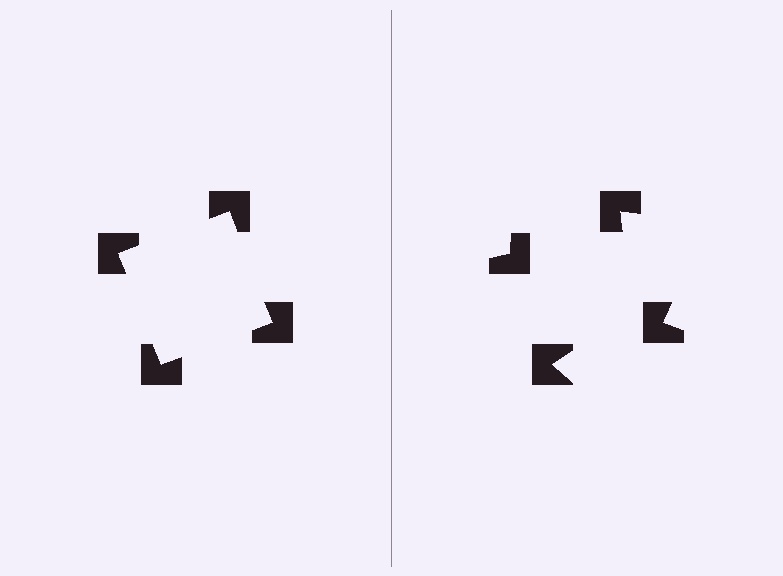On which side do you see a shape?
An illusory square appears on the left side. On the right side the wedge cuts are rotated, so no coherent shape forms.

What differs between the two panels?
The notched squares are positioned identically on both sides; only the wedge orientations differ. On the left they align to a square; on the right they are misaligned.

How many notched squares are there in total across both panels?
8 — 4 on each side.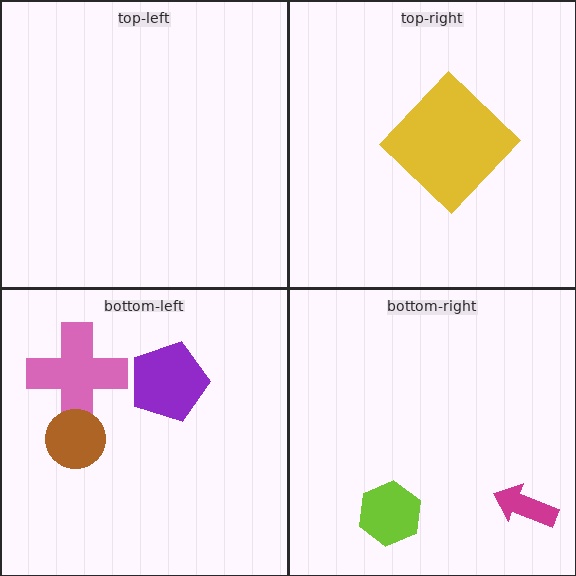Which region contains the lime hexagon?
The bottom-right region.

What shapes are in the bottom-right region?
The magenta arrow, the lime hexagon.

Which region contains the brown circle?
The bottom-left region.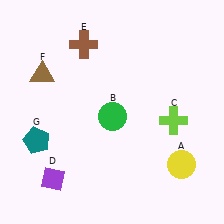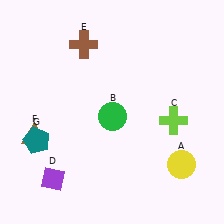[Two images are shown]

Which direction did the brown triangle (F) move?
The brown triangle (F) moved down.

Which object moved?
The brown triangle (F) moved down.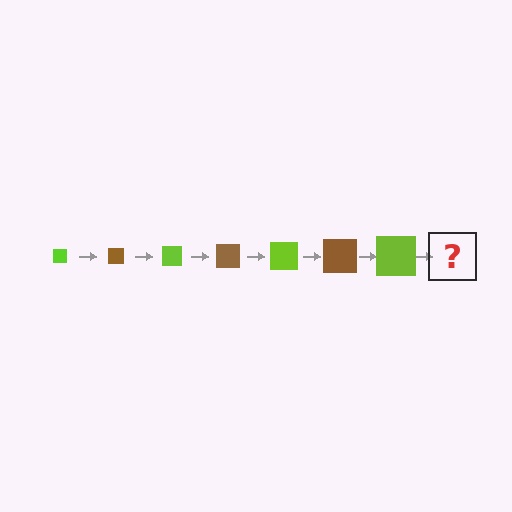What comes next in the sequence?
The next element should be a brown square, larger than the previous one.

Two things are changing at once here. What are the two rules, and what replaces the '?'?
The two rules are that the square grows larger each step and the color cycles through lime and brown. The '?' should be a brown square, larger than the previous one.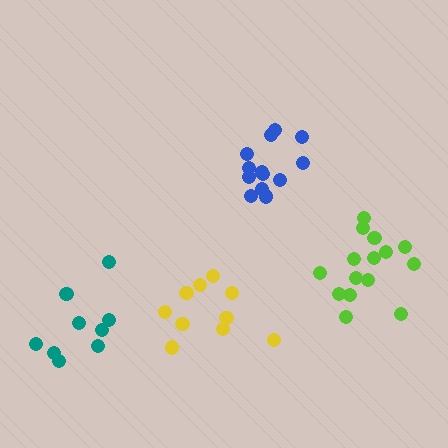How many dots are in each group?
Group 1: 13 dots, Group 2: 15 dots, Group 3: 10 dots, Group 4: 9 dots (47 total).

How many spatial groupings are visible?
There are 4 spatial groupings.